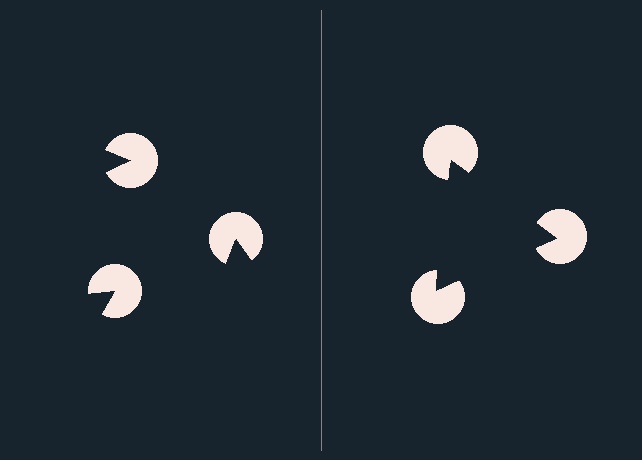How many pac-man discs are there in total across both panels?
6 — 3 on each side.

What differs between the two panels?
The pac-man discs are positioned identically on both sides; only the wedge orientations differ. On the right they align to a triangle; on the left they are misaligned.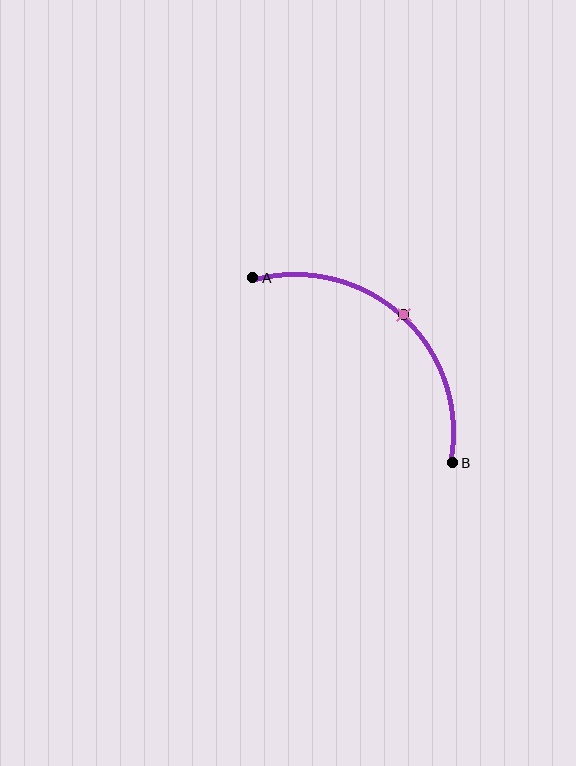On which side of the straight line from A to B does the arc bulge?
The arc bulges above and to the right of the straight line connecting A and B.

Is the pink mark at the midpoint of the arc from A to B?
Yes. The pink mark lies on the arc at equal arc-length from both A and B — it is the arc midpoint.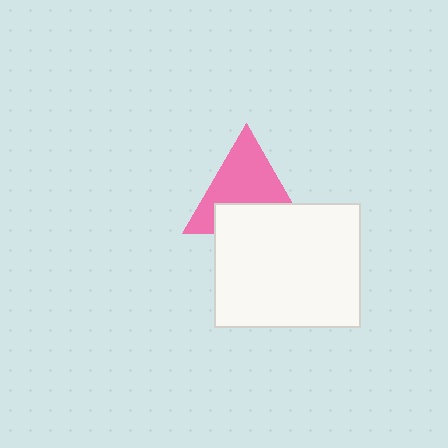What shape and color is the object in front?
The object in front is a white rectangle.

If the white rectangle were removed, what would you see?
You would see the complete pink triangle.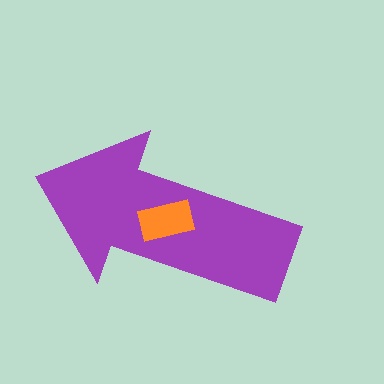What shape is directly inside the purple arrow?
The orange rectangle.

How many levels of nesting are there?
2.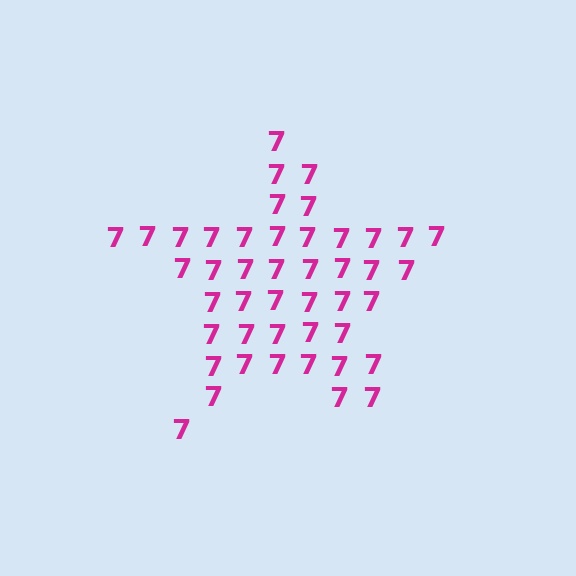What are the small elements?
The small elements are digit 7's.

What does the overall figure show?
The overall figure shows a star.